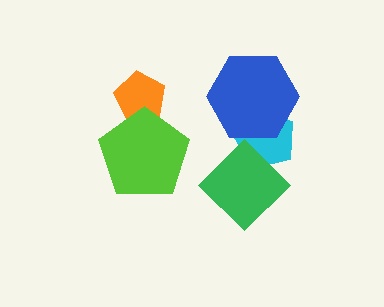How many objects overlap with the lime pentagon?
1 object overlaps with the lime pentagon.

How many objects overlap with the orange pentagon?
1 object overlaps with the orange pentagon.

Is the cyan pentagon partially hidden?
Yes, it is partially covered by another shape.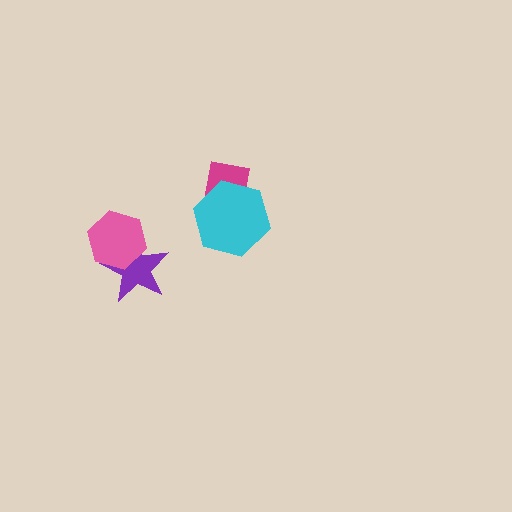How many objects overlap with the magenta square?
1 object overlaps with the magenta square.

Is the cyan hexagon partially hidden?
No, no other shape covers it.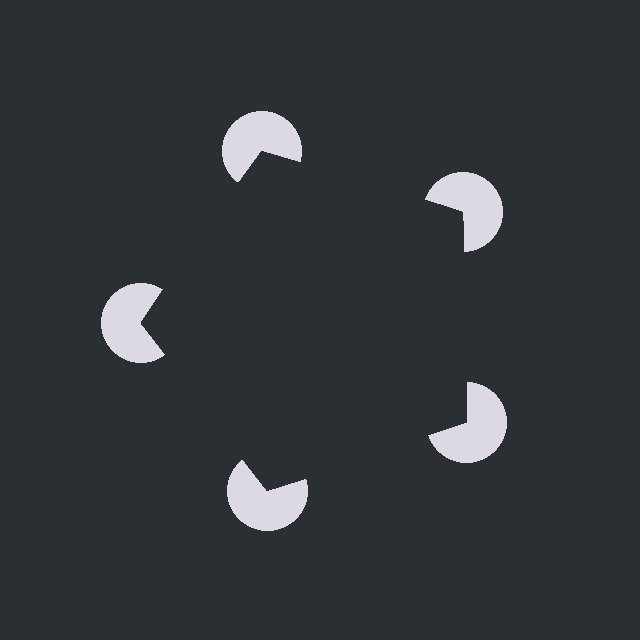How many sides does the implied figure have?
5 sides.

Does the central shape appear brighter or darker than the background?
It typically appears slightly darker than the background, even though no actual brightness change is drawn.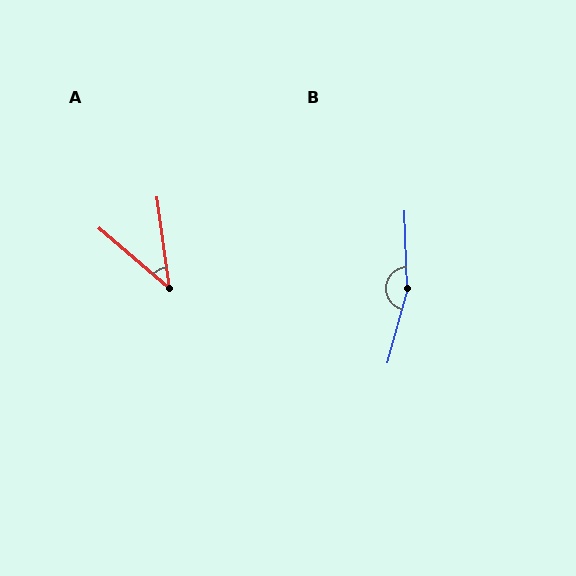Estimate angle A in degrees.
Approximately 42 degrees.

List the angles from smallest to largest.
A (42°), B (163°).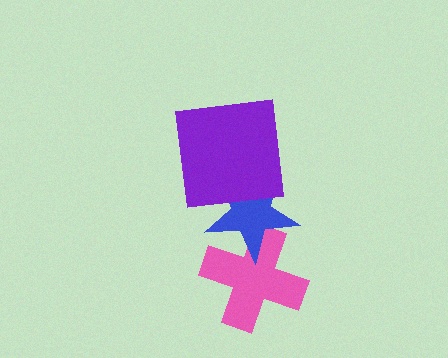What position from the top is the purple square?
The purple square is 1st from the top.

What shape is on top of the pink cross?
The blue star is on top of the pink cross.